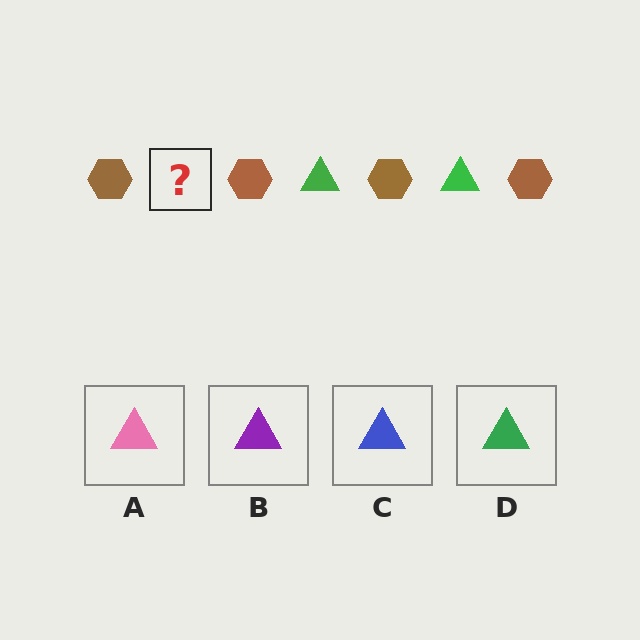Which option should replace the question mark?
Option D.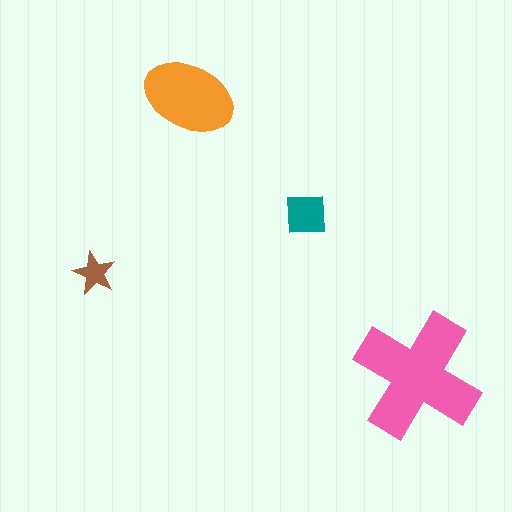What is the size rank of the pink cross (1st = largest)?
1st.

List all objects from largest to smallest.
The pink cross, the orange ellipse, the teal square, the brown star.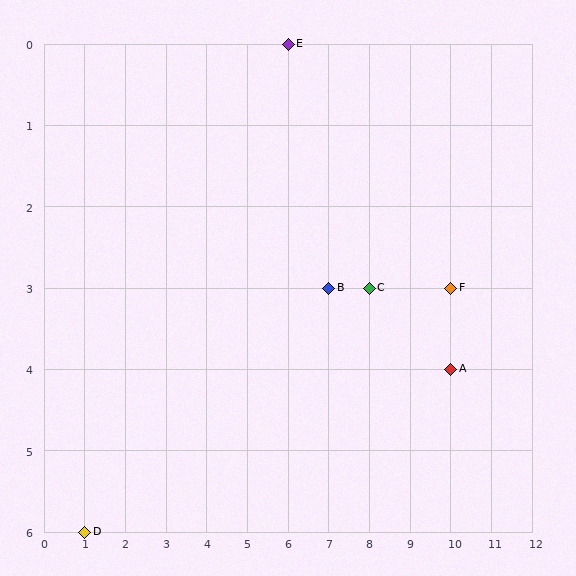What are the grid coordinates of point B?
Point B is at grid coordinates (7, 3).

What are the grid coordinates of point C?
Point C is at grid coordinates (8, 3).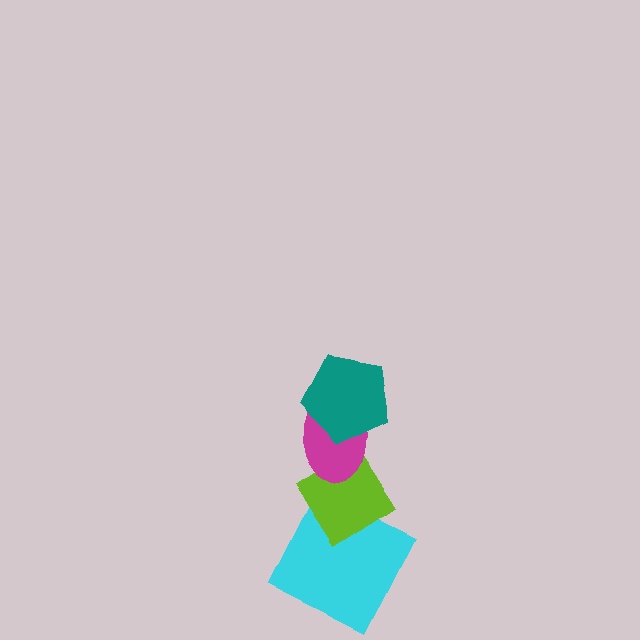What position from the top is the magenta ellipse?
The magenta ellipse is 2nd from the top.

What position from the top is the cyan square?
The cyan square is 4th from the top.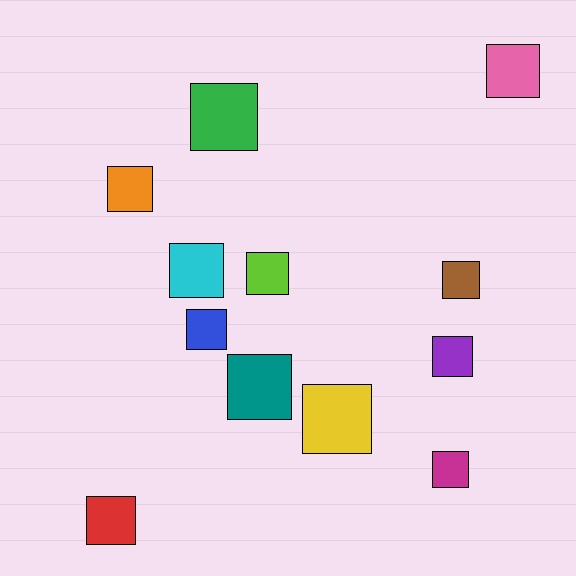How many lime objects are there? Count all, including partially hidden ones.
There is 1 lime object.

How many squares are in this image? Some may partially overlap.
There are 12 squares.